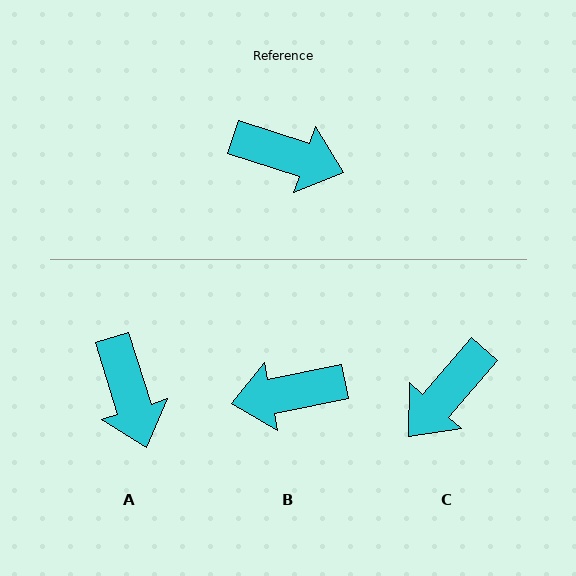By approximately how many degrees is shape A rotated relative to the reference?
Approximately 55 degrees clockwise.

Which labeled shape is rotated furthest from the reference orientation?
B, about 151 degrees away.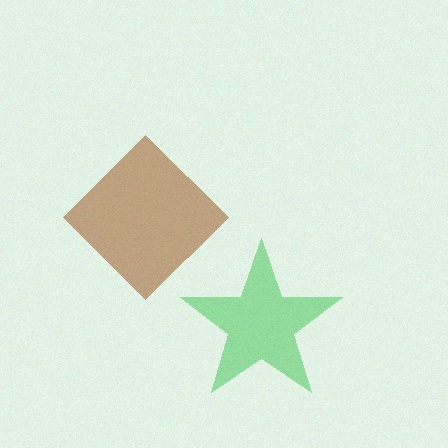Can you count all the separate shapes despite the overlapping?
Yes, there are 2 separate shapes.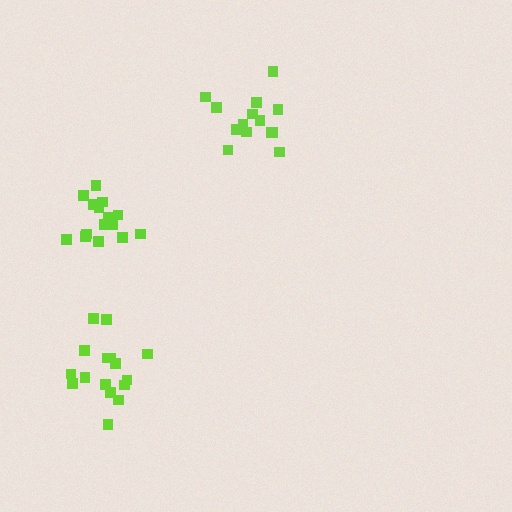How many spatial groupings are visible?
There are 3 spatial groupings.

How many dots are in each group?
Group 1: 15 dots, Group 2: 16 dots, Group 3: 15 dots (46 total).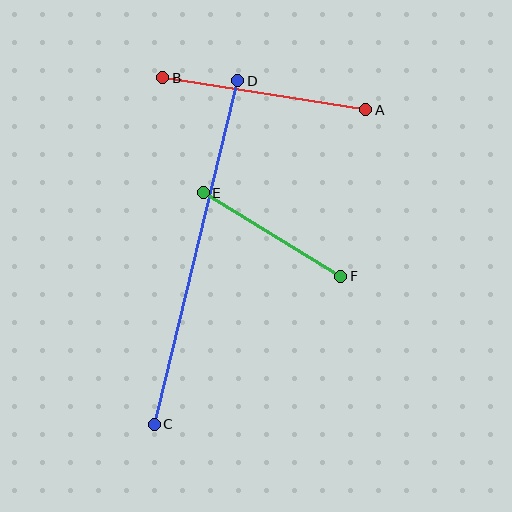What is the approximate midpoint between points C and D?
The midpoint is at approximately (196, 252) pixels.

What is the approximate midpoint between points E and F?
The midpoint is at approximately (272, 235) pixels.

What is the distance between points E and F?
The distance is approximately 161 pixels.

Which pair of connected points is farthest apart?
Points C and D are farthest apart.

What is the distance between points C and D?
The distance is approximately 353 pixels.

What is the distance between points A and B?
The distance is approximately 205 pixels.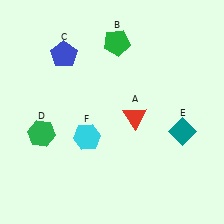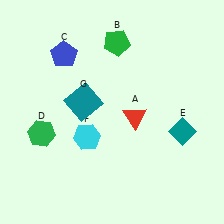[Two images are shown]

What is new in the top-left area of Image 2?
A teal square (G) was added in the top-left area of Image 2.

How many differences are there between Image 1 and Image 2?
There is 1 difference between the two images.